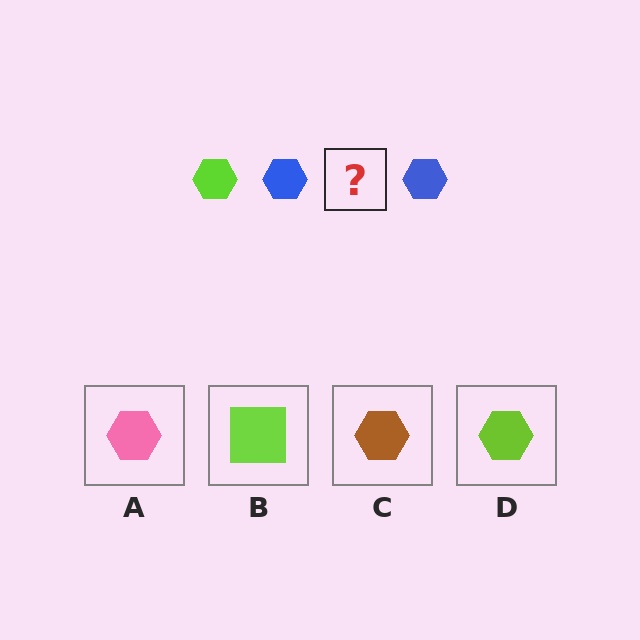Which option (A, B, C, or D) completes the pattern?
D.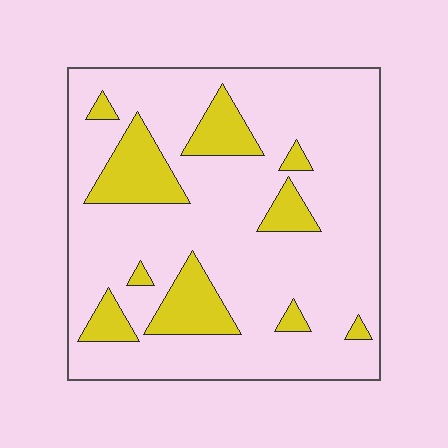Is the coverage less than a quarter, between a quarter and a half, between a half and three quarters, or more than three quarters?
Less than a quarter.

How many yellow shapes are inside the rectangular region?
10.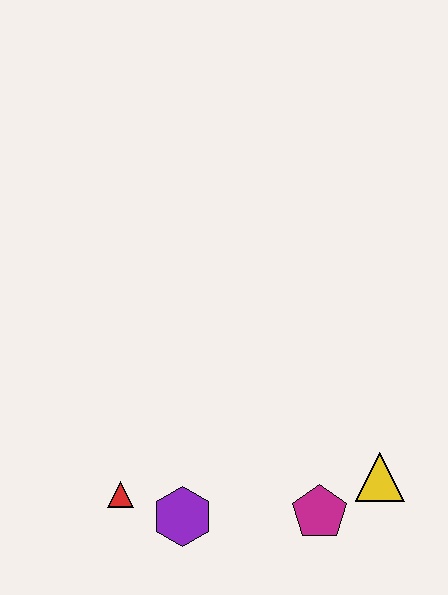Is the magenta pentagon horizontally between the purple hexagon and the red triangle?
No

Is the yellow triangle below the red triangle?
No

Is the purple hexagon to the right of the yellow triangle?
No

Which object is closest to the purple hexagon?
The red triangle is closest to the purple hexagon.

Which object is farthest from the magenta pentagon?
The red triangle is farthest from the magenta pentagon.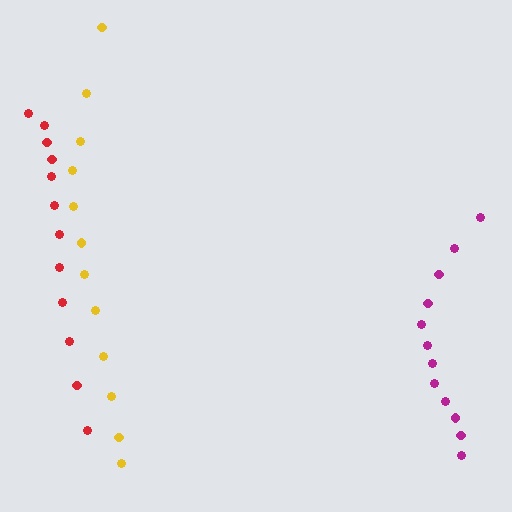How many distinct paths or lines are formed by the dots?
There are 3 distinct paths.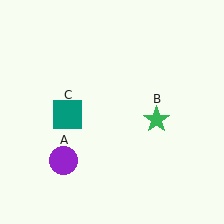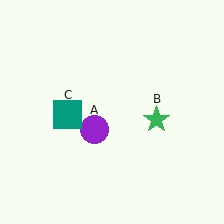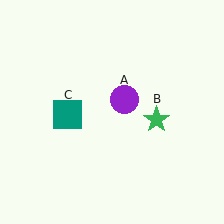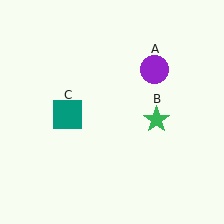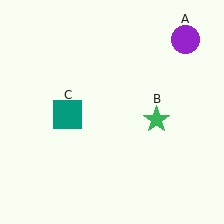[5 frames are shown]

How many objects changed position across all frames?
1 object changed position: purple circle (object A).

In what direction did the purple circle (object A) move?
The purple circle (object A) moved up and to the right.